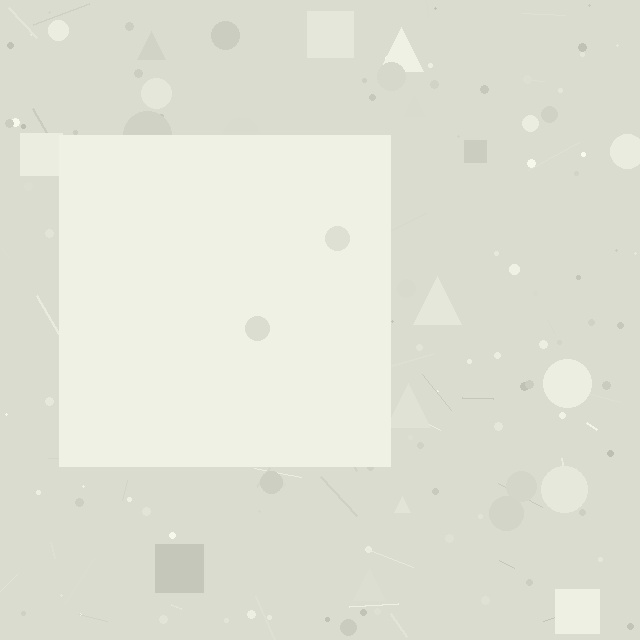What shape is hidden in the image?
A square is hidden in the image.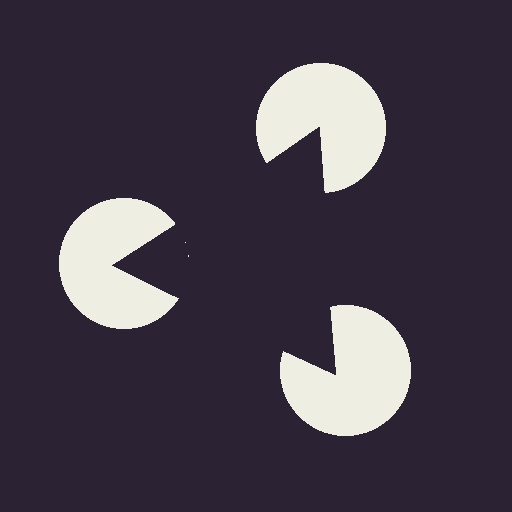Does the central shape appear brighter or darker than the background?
It typically appears slightly darker than the background, even though no actual brightness change is drawn.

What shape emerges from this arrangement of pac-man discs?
An illusory triangle — its edges are inferred from the aligned wedge cuts in the pac-man discs, not physically drawn.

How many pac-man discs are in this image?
There are 3 — one at each vertex of the illusory triangle.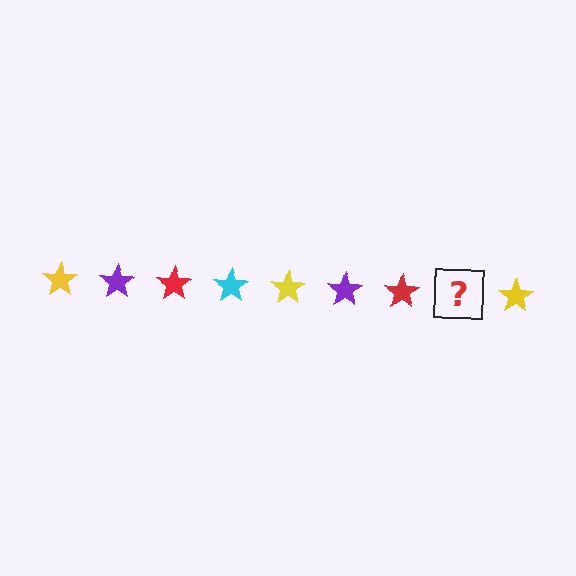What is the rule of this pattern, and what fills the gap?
The rule is that the pattern cycles through yellow, purple, red, cyan stars. The gap should be filled with a cyan star.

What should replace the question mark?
The question mark should be replaced with a cyan star.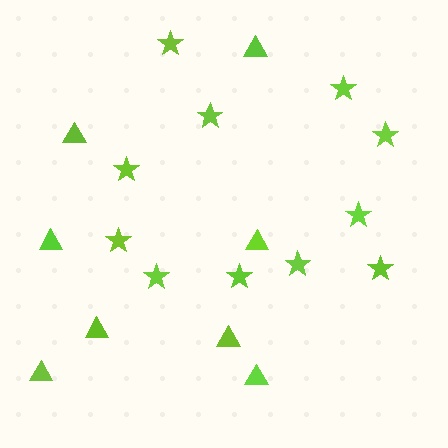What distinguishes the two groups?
There are 2 groups: one group of triangles (8) and one group of stars (11).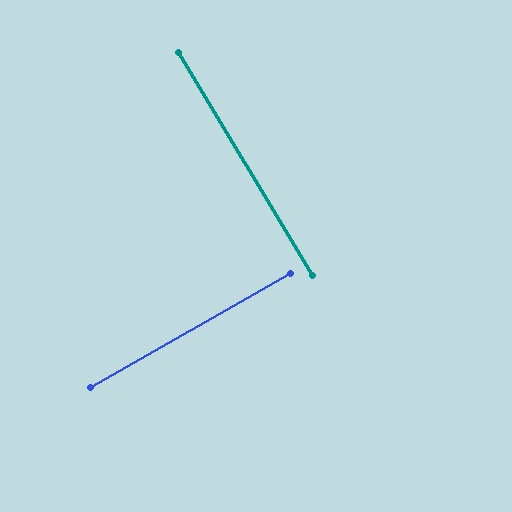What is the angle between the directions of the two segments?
Approximately 89 degrees.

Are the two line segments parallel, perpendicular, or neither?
Perpendicular — they meet at approximately 89°.